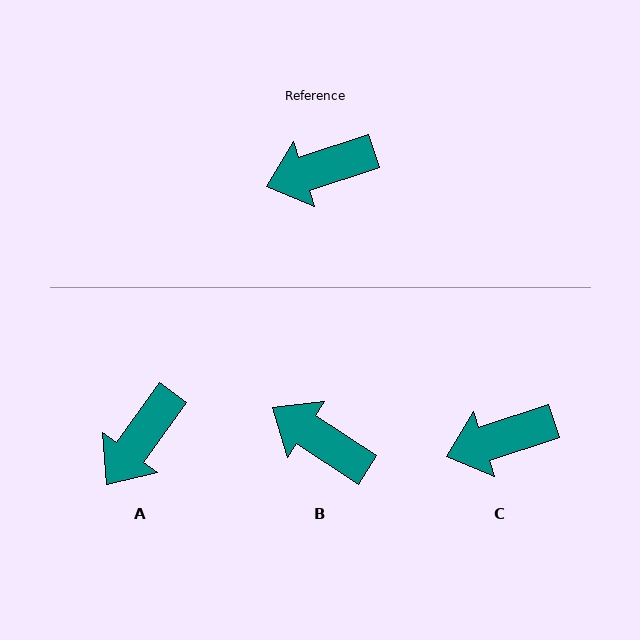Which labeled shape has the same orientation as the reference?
C.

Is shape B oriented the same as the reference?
No, it is off by about 51 degrees.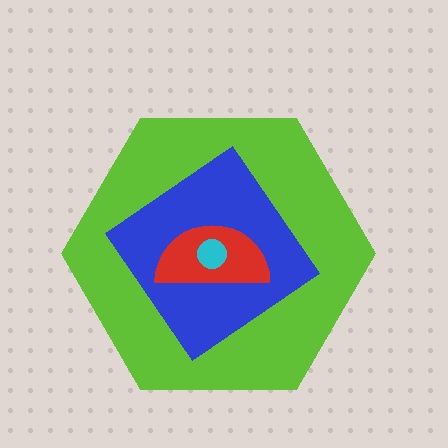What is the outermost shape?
The lime hexagon.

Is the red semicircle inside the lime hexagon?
Yes.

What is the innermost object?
The cyan circle.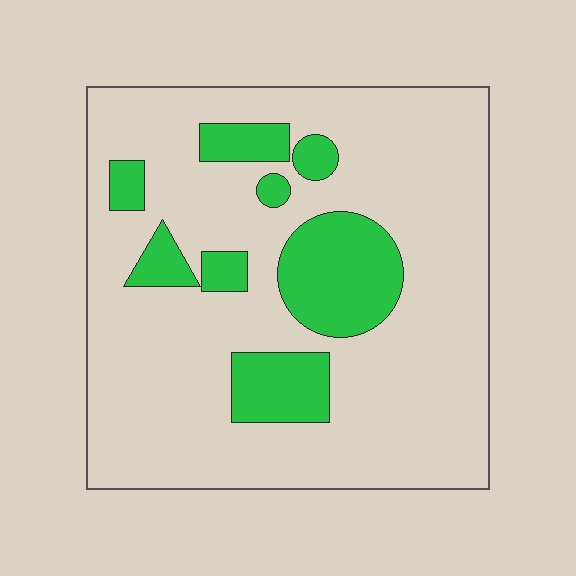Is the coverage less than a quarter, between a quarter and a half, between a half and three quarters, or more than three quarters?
Less than a quarter.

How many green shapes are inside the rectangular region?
8.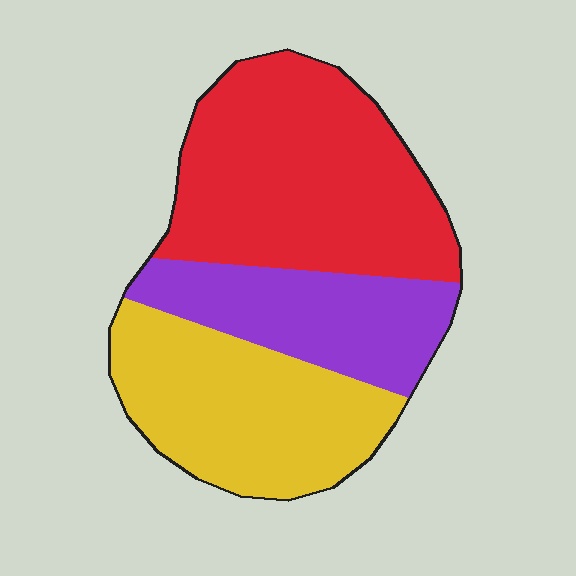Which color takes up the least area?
Purple, at roughly 25%.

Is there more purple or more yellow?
Yellow.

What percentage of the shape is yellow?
Yellow takes up between a quarter and a half of the shape.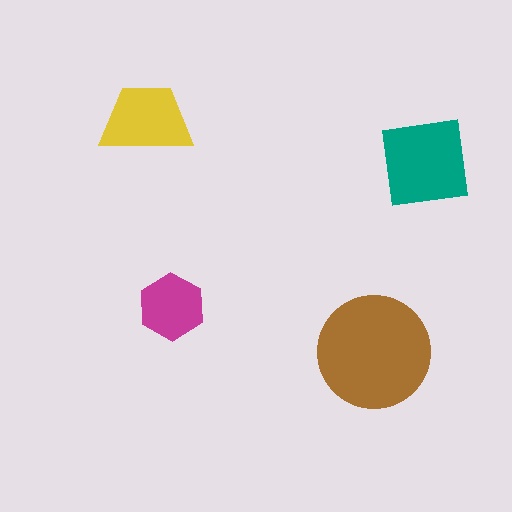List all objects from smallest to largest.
The magenta hexagon, the yellow trapezoid, the teal square, the brown circle.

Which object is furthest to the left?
The yellow trapezoid is leftmost.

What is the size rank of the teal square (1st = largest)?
2nd.